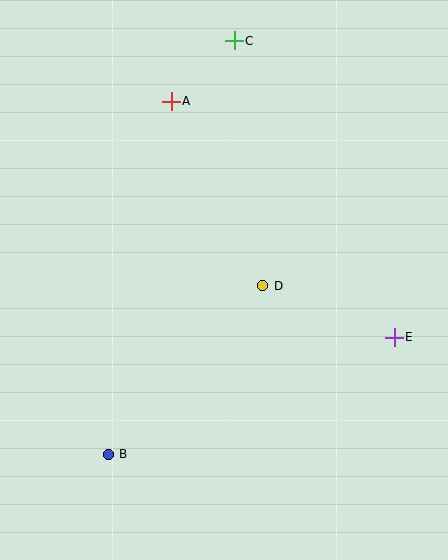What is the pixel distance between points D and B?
The distance between D and B is 228 pixels.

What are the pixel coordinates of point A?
Point A is at (171, 101).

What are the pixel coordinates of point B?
Point B is at (108, 454).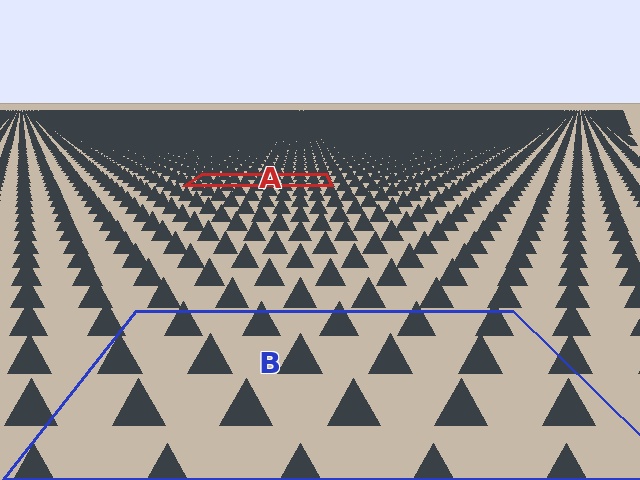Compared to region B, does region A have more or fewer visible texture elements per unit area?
Region A has more texture elements per unit area — they are packed more densely because it is farther away.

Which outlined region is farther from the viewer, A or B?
Region A is farther from the viewer — the texture elements inside it appear smaller and more densely packed.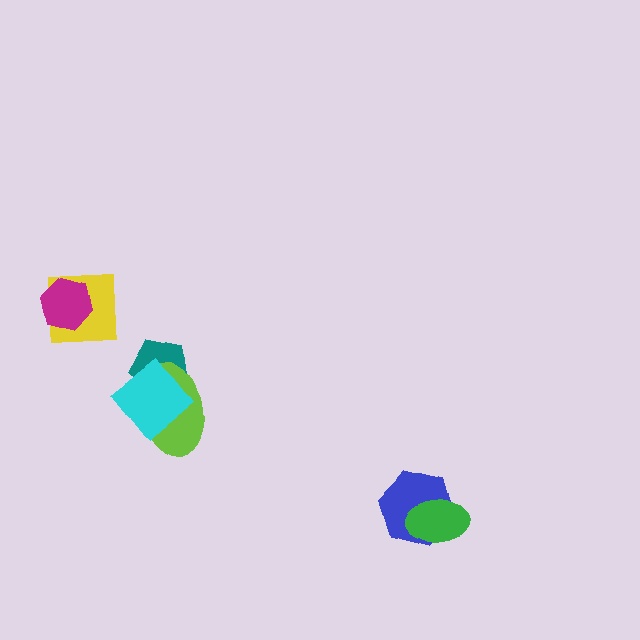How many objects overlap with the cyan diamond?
2 objects overlap with the cyan diamond.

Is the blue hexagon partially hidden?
Yes, it is partially covered by another shape.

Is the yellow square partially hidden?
Yes, it is partially covered by another shape.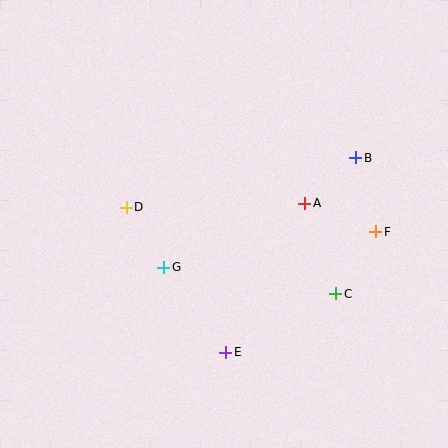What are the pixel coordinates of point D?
Point D is at (126, 207).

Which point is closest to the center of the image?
Point G at (164, 267) is closest to the center.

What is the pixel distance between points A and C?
The distance between A and C is 96 pixels.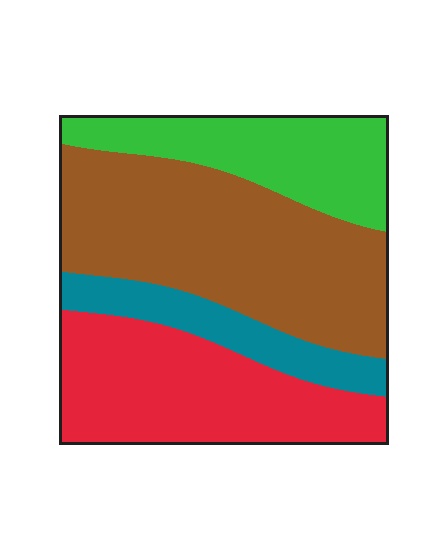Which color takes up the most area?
Brown, at roughly 40%.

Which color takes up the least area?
Teal, at roughly 10%.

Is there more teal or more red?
Red.